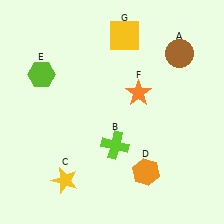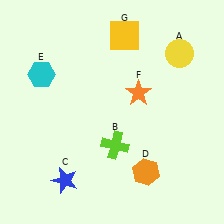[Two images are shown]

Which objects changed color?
A changed from brown to yellow. C changed from yellow to blue. E changed from lime to cyan.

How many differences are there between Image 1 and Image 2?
There are 3 differences between the two images.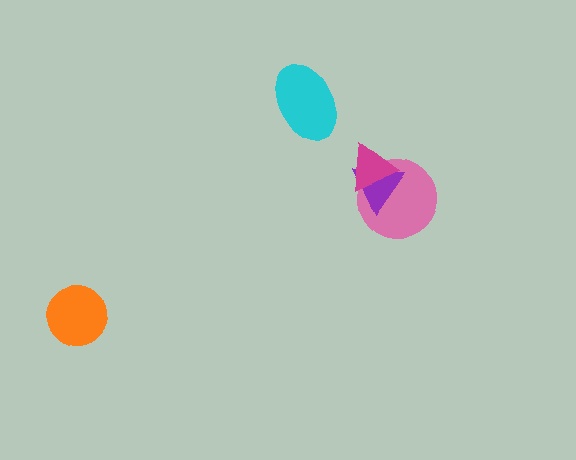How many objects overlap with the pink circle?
2 objects overlap with the pink circle.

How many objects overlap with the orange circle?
0 objects overlap with the orange circle.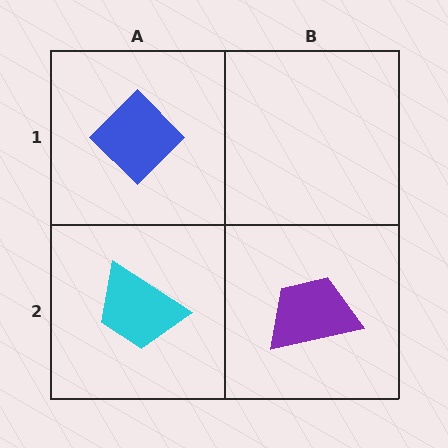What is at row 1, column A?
A blue diamond.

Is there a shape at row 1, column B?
No, that cell is empty.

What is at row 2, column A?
A cyan trapezoid.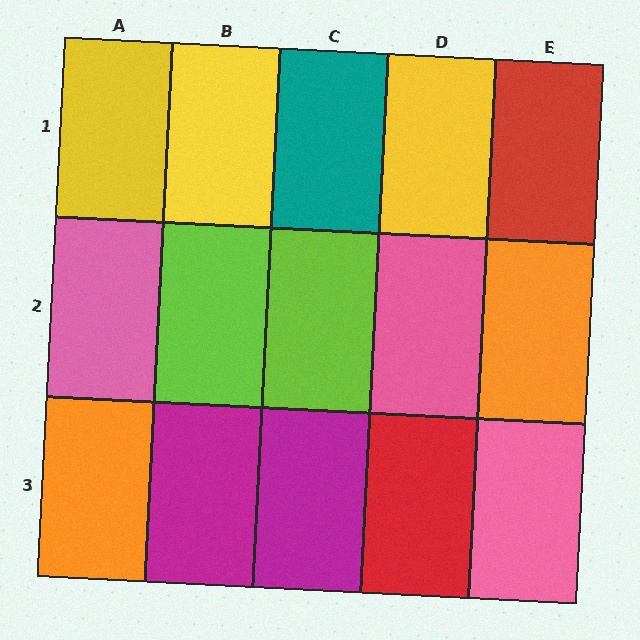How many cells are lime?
2 cells are lime.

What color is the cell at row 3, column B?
Magenta.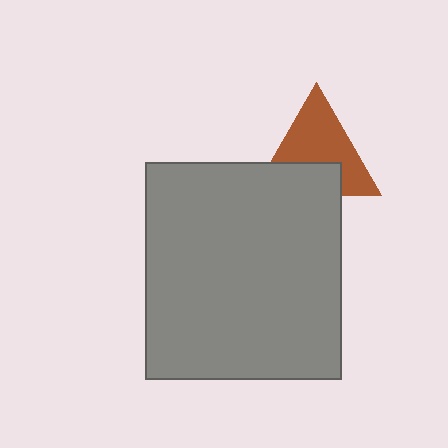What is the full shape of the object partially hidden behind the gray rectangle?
The partially hidden object is a brown triangle.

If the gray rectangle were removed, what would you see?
You would see the complete brown triangle.